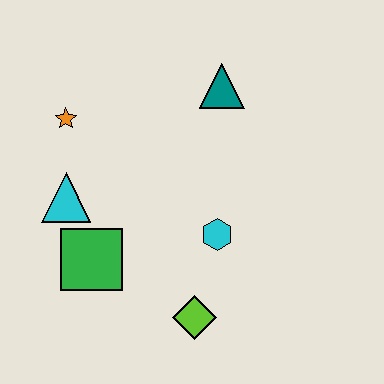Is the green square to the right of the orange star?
Yes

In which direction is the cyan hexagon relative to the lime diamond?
The cyan hexagon is above the lime diamond.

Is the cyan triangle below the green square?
No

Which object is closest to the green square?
The cyan triangle is closest to the green square.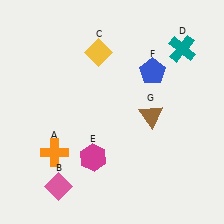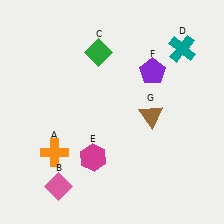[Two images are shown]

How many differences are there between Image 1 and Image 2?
There are 2 differences between the two images.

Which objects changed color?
C changed from yellow to green. F changed from blue to purple.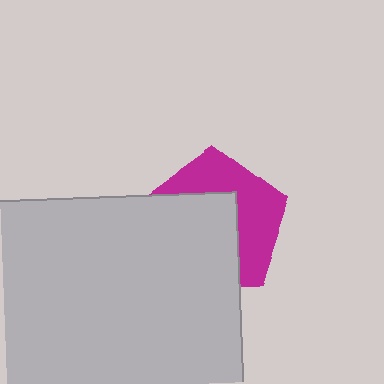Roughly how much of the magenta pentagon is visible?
A small part of it is visible (roughly 45%).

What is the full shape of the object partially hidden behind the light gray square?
The partially hidden object is a magenta pentagon.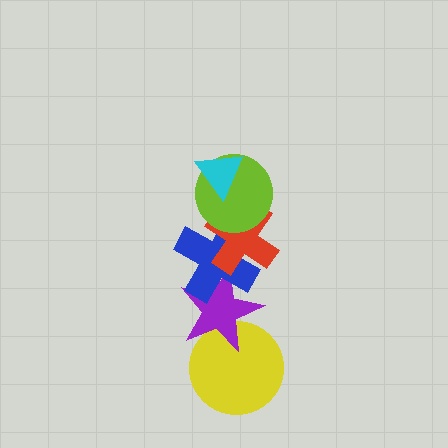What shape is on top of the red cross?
The lime circle is on top of the red cross.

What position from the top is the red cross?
The red cross is 3rd from the top.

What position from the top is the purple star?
The purple star is 5th from the top.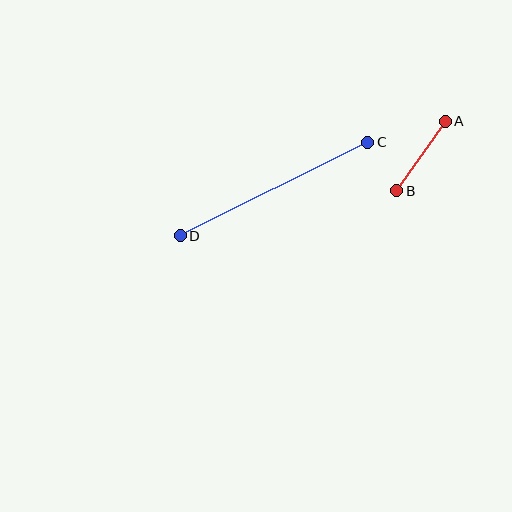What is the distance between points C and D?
The distance is approximately 209 pixels.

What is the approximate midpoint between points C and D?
The midpoint is at approximately (274, 189) pixels.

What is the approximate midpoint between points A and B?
The midpoint is at approximately (421, 156) pixels.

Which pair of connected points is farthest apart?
Points C and D are farthest apart.